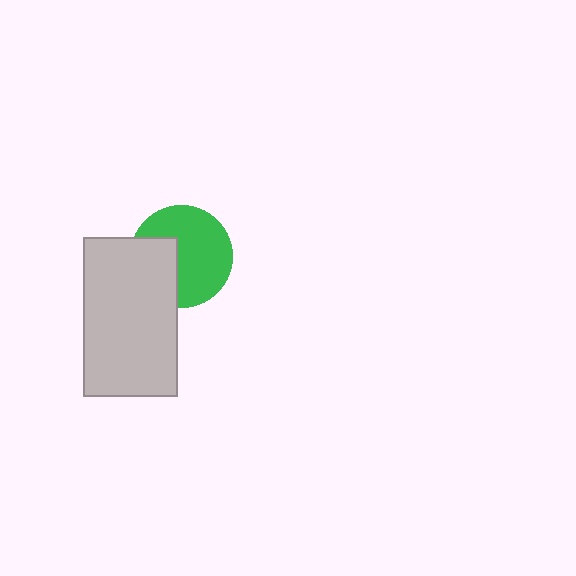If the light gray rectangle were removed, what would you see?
You would see the complete green circle.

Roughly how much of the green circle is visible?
Most of it is visible (roughly 67%).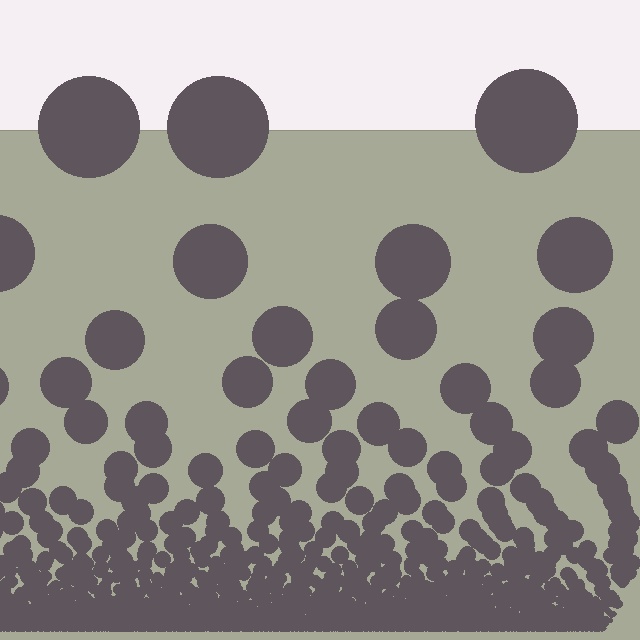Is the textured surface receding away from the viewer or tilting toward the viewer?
The surface appears to tilt toward the viewer. Texture elements get larger and sparser toward the top.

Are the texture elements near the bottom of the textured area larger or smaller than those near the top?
Smaller. The gradient is inverted — elements near the bottom are smaller and denser.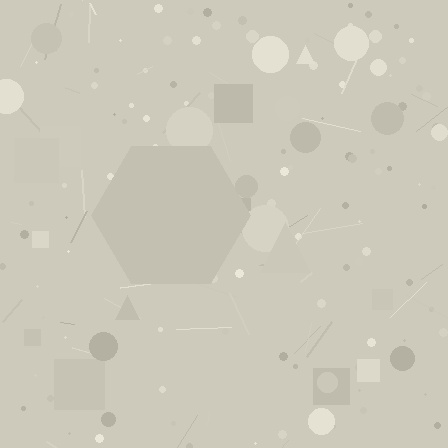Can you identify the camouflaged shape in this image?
The camouflaged shape is a hexagon.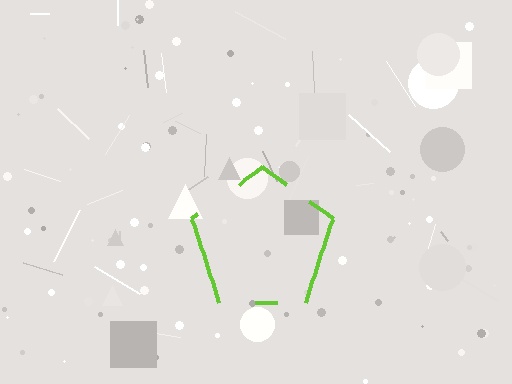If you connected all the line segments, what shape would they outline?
They would outline a pentagon.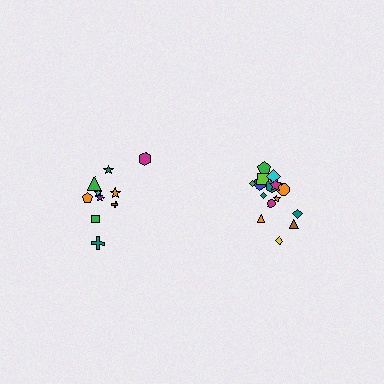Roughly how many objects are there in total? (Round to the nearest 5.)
Roughly 25 objects in total.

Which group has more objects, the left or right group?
The right group.